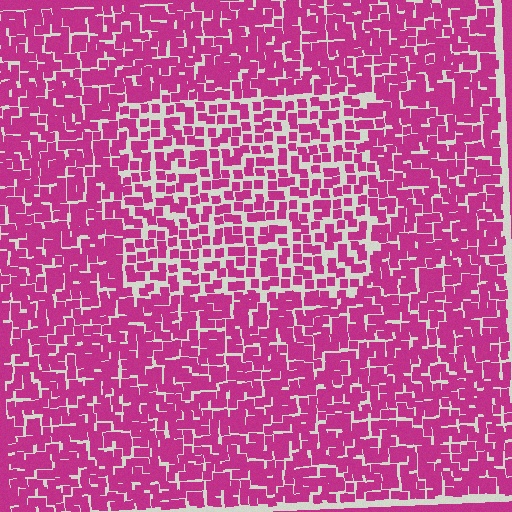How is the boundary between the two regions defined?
The boundary is defined by a change in element density (approximately 1.6x ratio). All elements are the same color, size, and shape.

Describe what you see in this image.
The image contains small magenta elements arranged at two different densities. A rectangle-shaped region is visible where the elements are less densely packed than the surrounding area.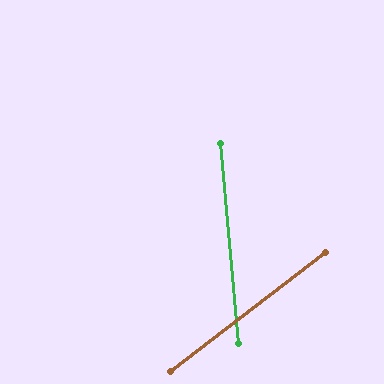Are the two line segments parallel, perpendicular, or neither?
Neither parallel nor perpendicular — they differ by about 58°.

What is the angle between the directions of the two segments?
Approximately 58 degrees.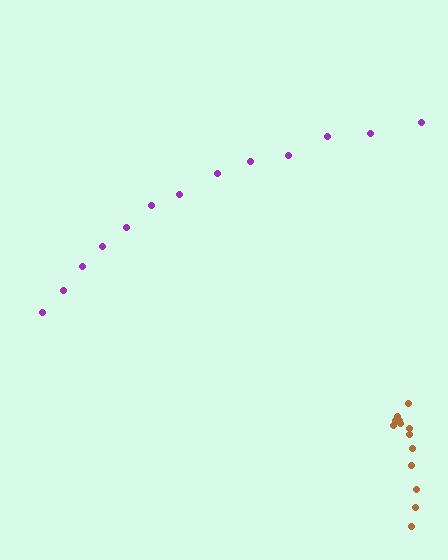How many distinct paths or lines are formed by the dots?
There are 2 distinct paths.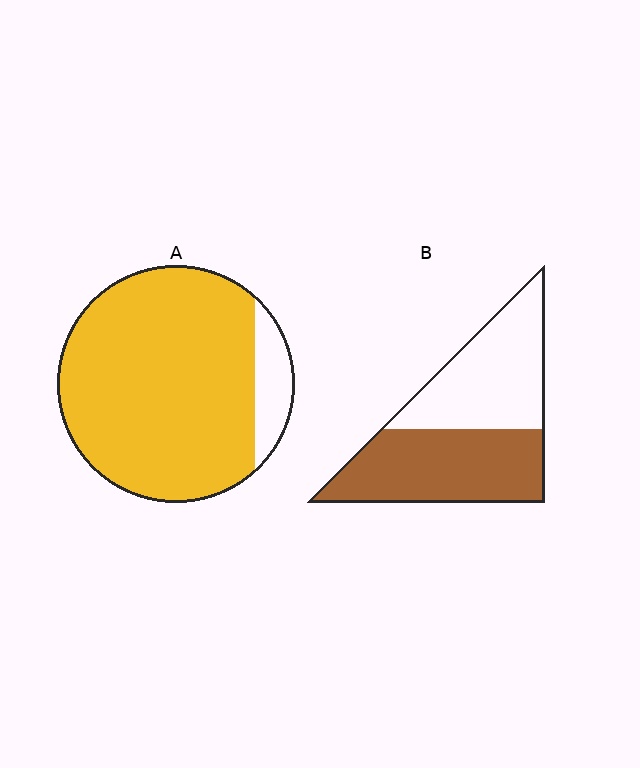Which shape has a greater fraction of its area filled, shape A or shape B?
Shape A.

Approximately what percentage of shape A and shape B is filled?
A is approximately 90% and B is approximately 50%.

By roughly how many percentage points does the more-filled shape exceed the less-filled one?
By roughly 35 percentage points (A over B).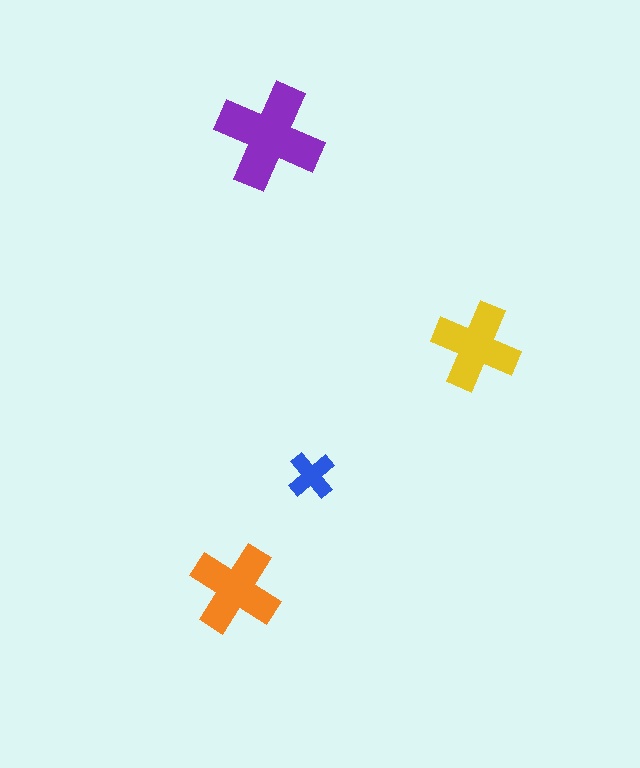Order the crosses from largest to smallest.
the purple one, the orange one, the yellow one, the blue one.